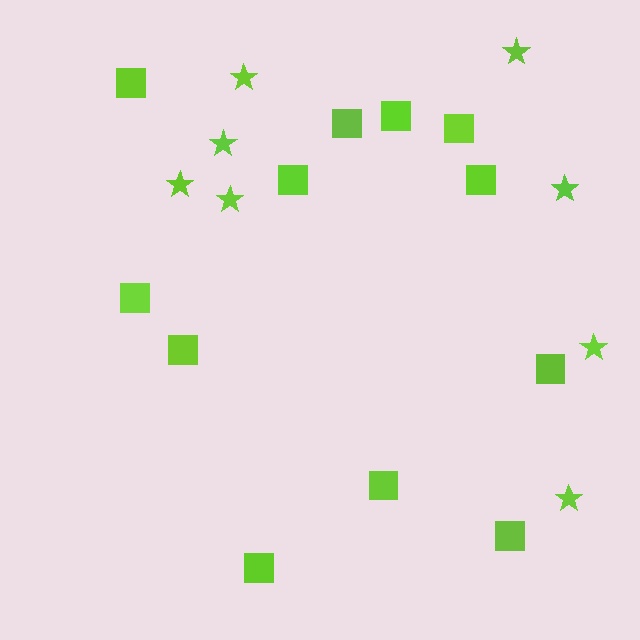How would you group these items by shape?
There are 2 groups: one group of squares (12) and one group of stars (8).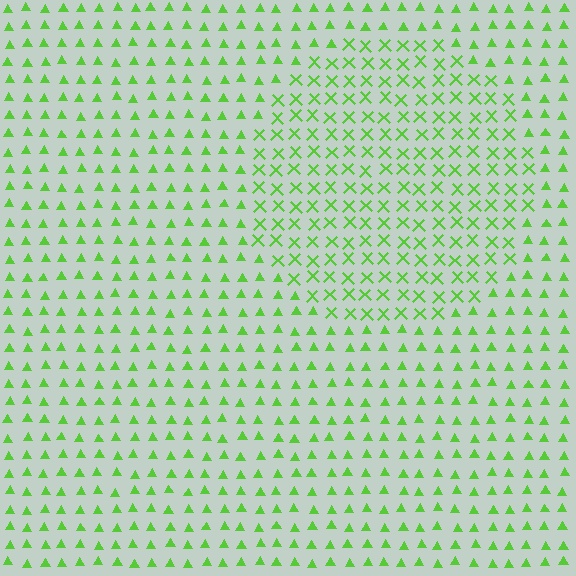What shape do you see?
I see a circle.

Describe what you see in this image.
The image is filled with small lime elements arranged in a uniform grid. A circle-shaped region contains X marks, while the surrounding area contains triangles. The boundary is defined purely by the change in element shape.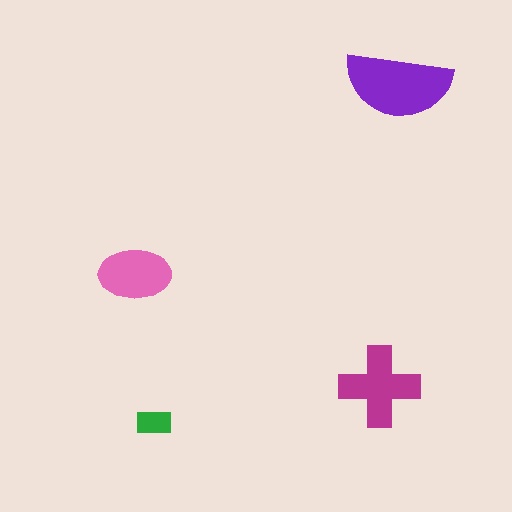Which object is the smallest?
The green rectangle.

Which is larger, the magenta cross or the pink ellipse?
The magenta cross.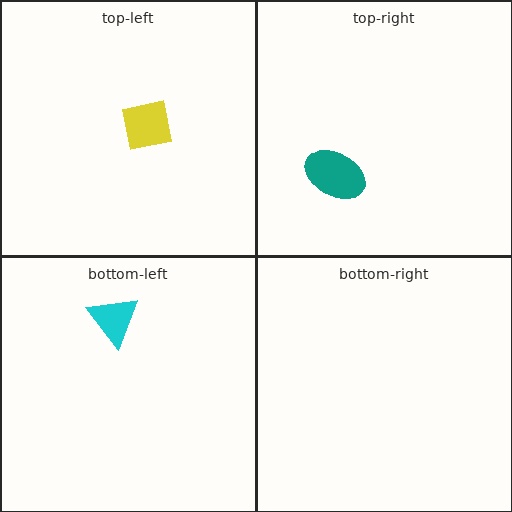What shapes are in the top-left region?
The yellow square.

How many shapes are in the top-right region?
1.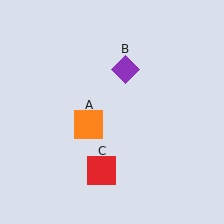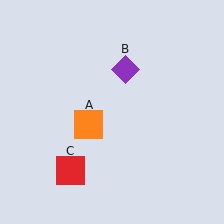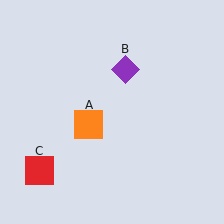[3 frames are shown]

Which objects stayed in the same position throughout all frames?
Orange square (object A) and purple diamond (object B) remained stationary.